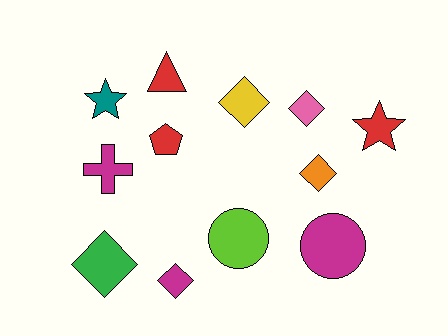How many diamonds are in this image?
There are 5 diamonds.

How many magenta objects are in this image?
There are 3 magenta objects.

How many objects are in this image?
There are 12 objects.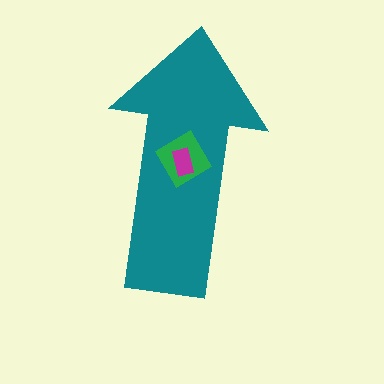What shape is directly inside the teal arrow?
The green diamond.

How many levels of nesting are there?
3.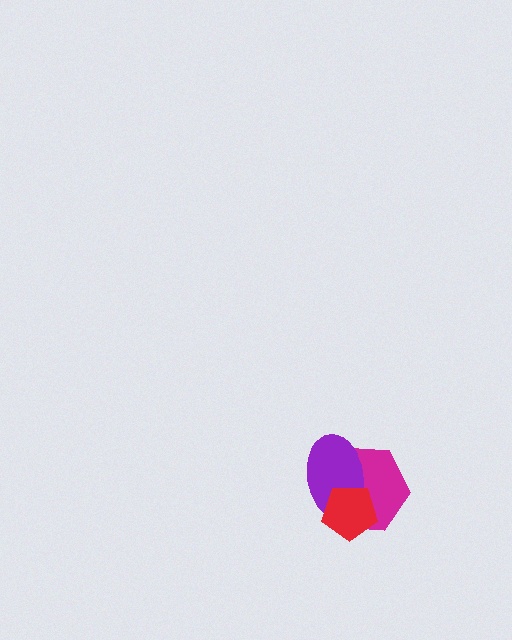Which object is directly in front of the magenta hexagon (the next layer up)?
The purple ellipse is directly in front of the magenta hexagon.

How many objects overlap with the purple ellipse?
2 objects overlap with the purple ellipse.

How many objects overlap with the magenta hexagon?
2 objects overlap with the magenta hexagon.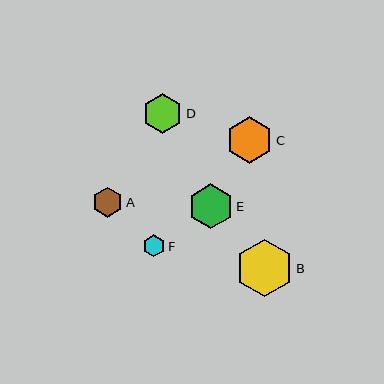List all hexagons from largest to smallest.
From largest to smallest: B, C, E, D, A, F.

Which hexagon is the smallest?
Hexagon F is the smallest with a size of approximately 22 pixels.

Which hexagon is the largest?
Hexagon B is the largest with a size of approximately 58 pixels.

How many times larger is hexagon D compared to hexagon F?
Hexagon D is approximately 1.8 times the size of hexagon F.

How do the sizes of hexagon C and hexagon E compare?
Hexagon C and hexagon E are approximately the same size.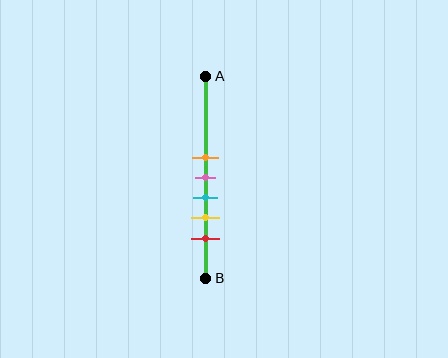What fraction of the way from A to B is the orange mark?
The orange mark is approximately 40% (0.4) of the way from A to B.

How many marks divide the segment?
There are 5 marks dividing the segment.